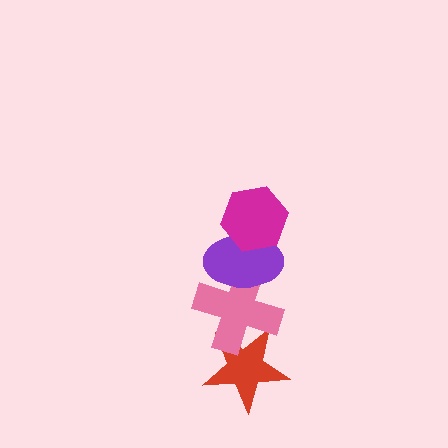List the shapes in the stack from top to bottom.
From top to bottom: the magenta hexagon, the purple ellipse, the pink cross, the red star.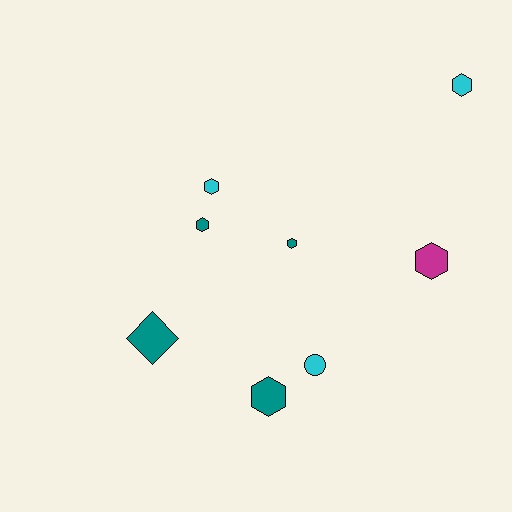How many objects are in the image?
There are 8 objects.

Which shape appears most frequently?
Hexagon, with 6 objects.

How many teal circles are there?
There are no teal circles.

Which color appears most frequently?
Teal, with 4 objects.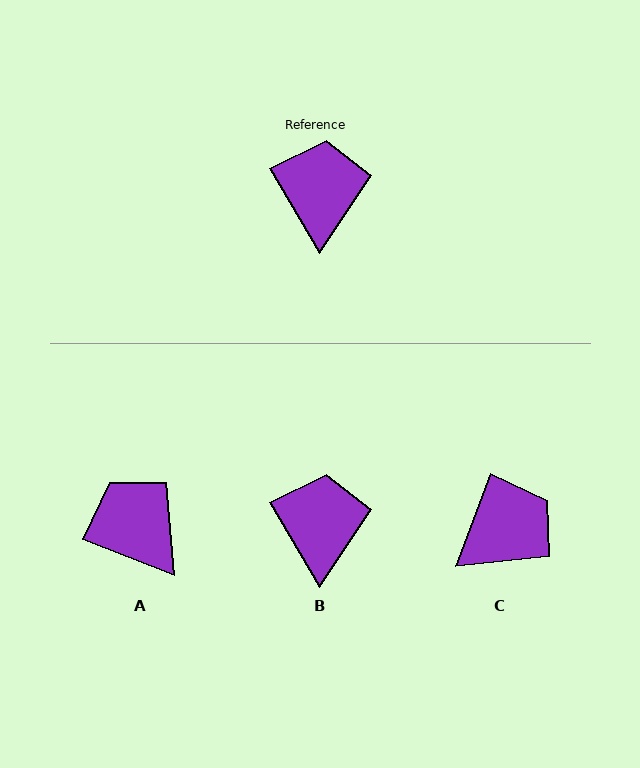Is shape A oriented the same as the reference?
No, it is off by about 38 degrees.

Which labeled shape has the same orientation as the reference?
B.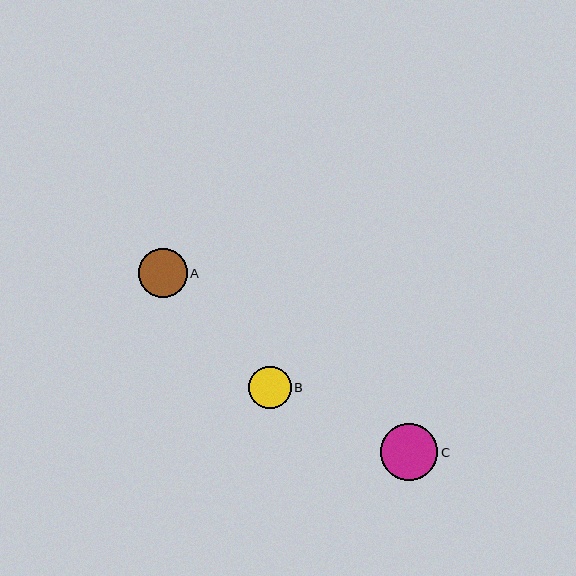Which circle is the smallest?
Circle B is the smallest with a size of approximately 43 pixels.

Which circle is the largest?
Circle C is the largest with a size of approximately 57 pixels.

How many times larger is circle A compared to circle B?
Circle A is approximately 1.1 times the size of circle B.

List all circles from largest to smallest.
From largest to smallest: C, A, B.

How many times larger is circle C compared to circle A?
Circle C is approximately 1.2 times the size of circle A.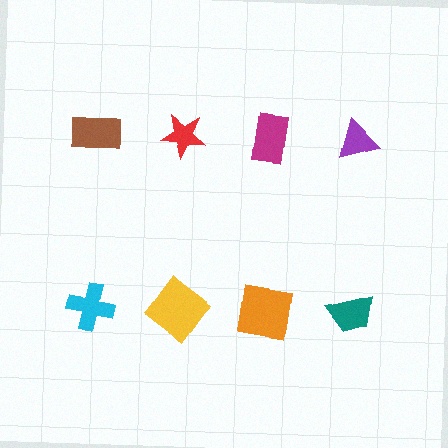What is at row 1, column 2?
A red star.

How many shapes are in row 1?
4 shapes.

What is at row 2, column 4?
A teal trapezoid.